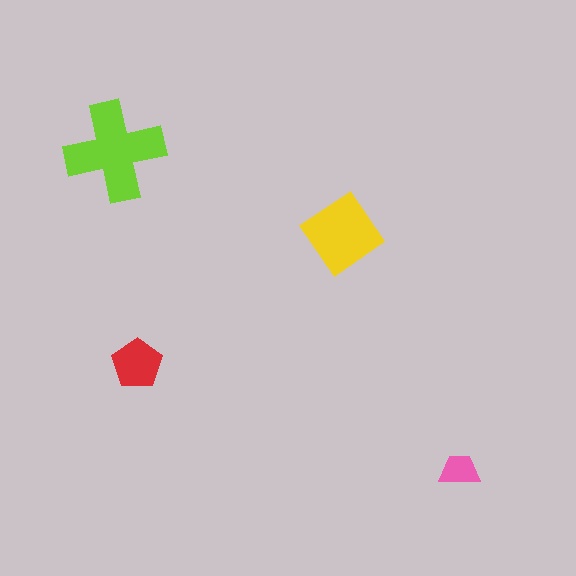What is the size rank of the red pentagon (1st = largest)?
3rd.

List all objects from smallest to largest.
The pink trapezoid, the red pentagon, the yellow diamond, the lime cross.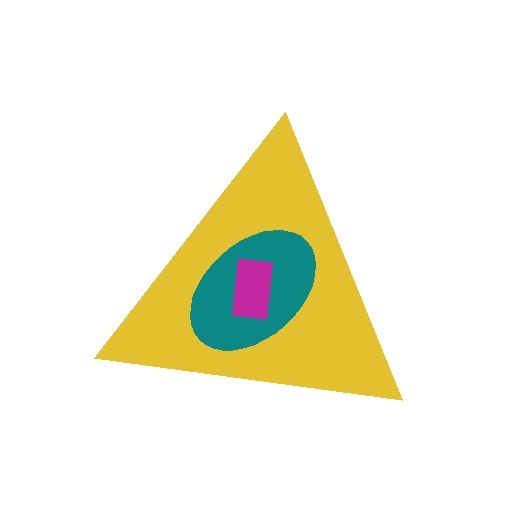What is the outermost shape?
The yellow triangle.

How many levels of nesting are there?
3.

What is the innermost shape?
The magenta rectangle.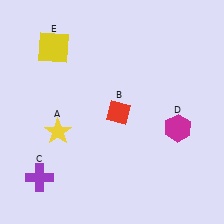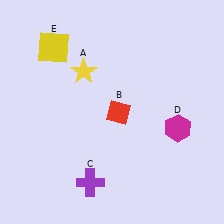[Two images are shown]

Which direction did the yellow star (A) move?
The yellow star (A) moved up.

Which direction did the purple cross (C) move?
The purple cross (C) moved right.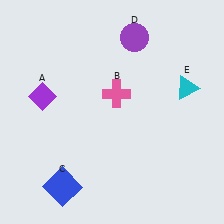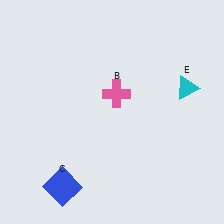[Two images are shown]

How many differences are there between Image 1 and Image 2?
There are 2 differences between the two images.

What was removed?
The purple diamond (A), the purple circle (D) were removed in Image 2.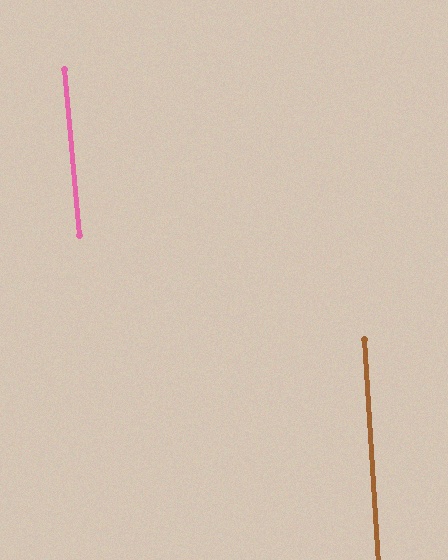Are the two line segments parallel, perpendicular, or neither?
Parallel — their directions differ by only 1.4°.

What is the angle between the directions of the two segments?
Approximately 1 degree.